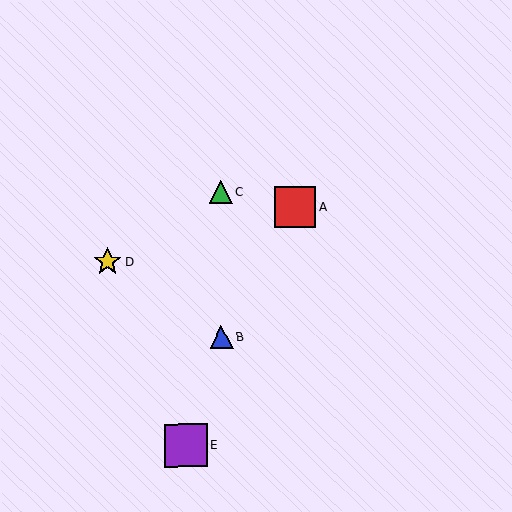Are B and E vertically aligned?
No, B is at x≈221 and E is at x≈186.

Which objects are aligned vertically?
Objects B, C are aligned vertically.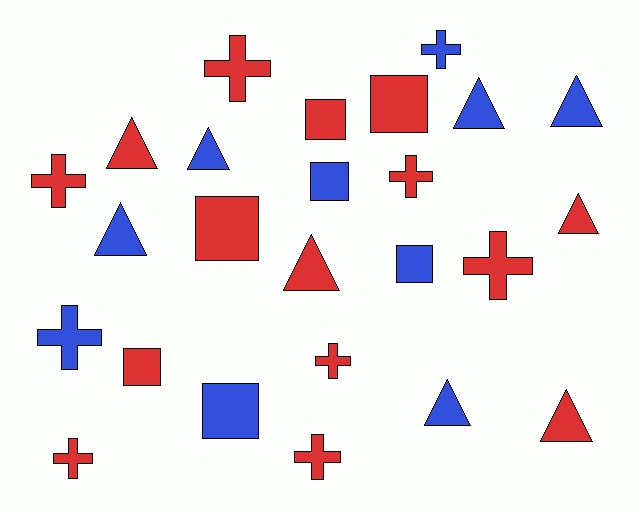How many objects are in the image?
There are 25 objects.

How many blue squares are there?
There are 3 blue squares.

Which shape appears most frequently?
Cross, with 9 objects.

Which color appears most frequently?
Red, with 15 objects.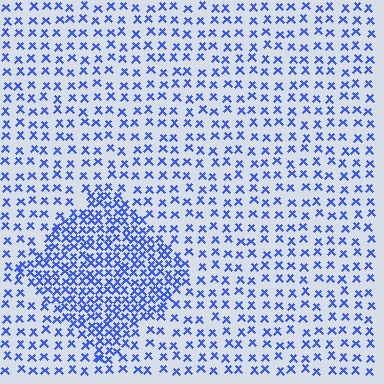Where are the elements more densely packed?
The elements are more densely packed inside the diamond boundary.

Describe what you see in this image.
The image contains small blue elements arranged at two different densities. A diamond-shaped region is visible where the elements are more densely packed than the surrounding area.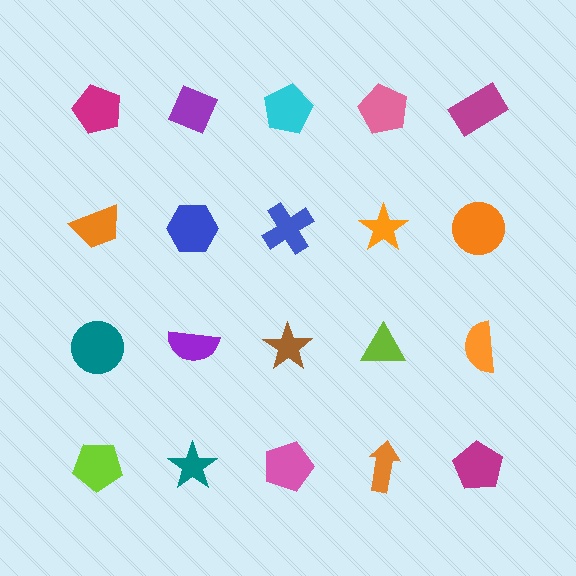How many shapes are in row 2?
5 shapes.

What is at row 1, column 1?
A magenta pentagon.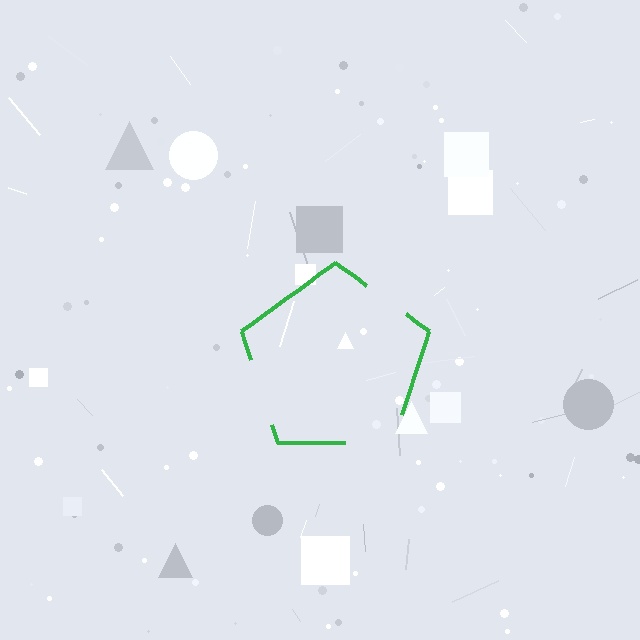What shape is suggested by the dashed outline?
The dashed outline suggests a pentagon.